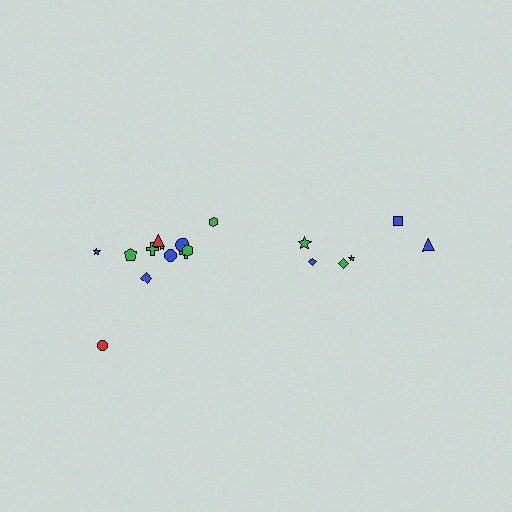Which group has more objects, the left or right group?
The left group.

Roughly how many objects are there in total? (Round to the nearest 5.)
Roughly 20 objects in total.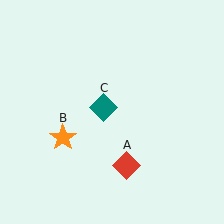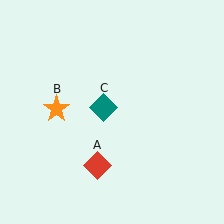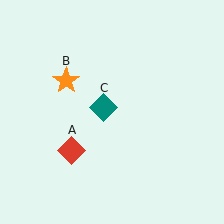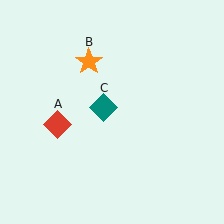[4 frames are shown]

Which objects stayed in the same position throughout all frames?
Teal diamond (object C) remained stationary.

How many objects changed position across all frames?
2 objects changed position: red diamond (object A), orange star (object B).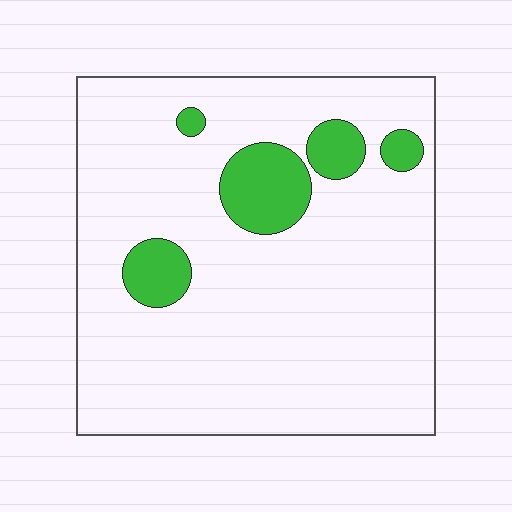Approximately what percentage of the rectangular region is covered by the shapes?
Approximately 10%.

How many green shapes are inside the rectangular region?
5.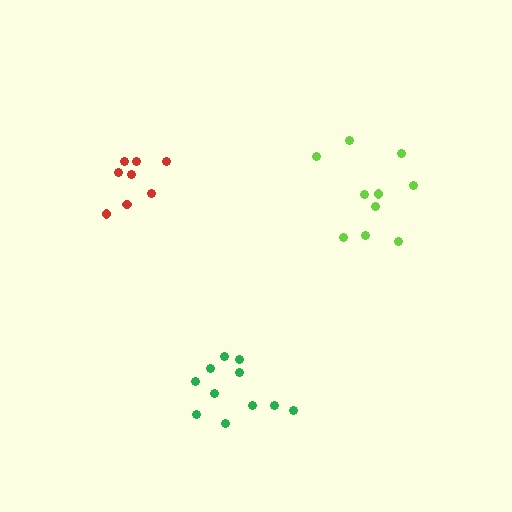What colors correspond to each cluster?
The clusters are colored: green, red, lime.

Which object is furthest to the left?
The red cluster is leftmost.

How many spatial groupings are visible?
There are 3 spatial groupings.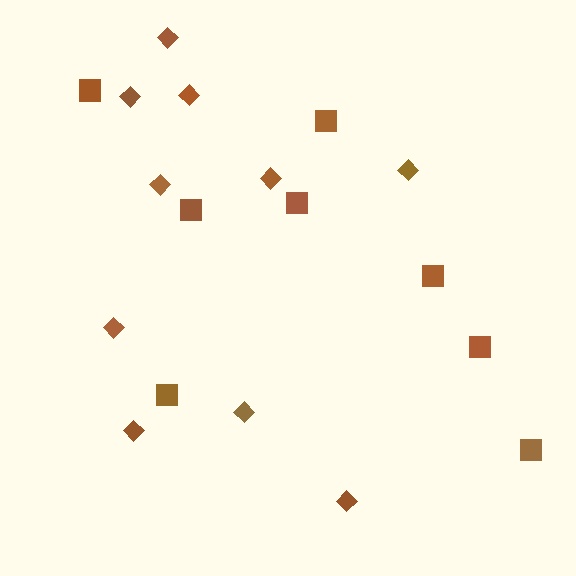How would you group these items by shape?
There are 2 groups: one group of diamonds (10) and one group of squares (8).